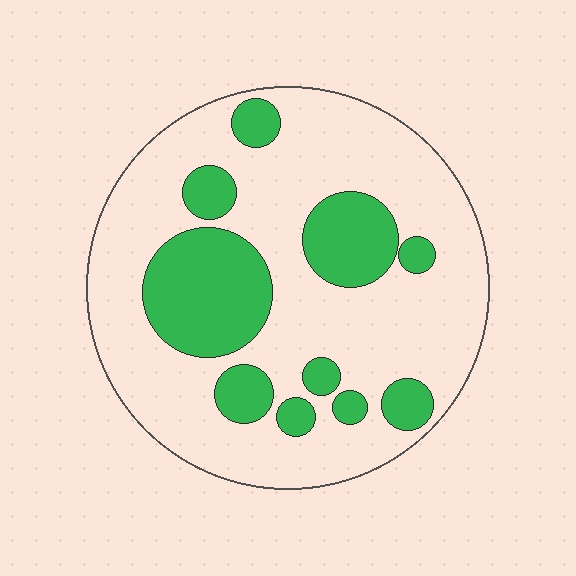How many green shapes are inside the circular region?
10.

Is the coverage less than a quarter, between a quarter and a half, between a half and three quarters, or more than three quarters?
Between a quarter and a half.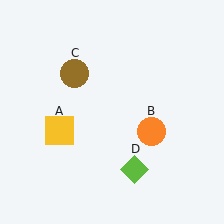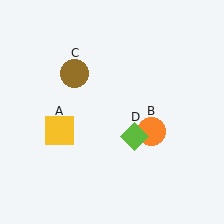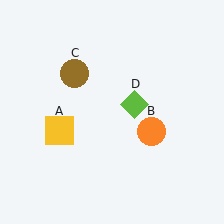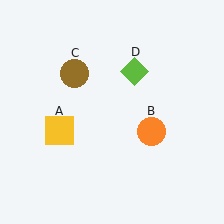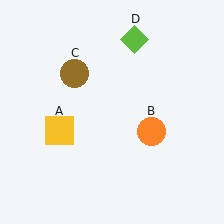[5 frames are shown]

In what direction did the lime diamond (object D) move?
The lime diamond (object D) moved up.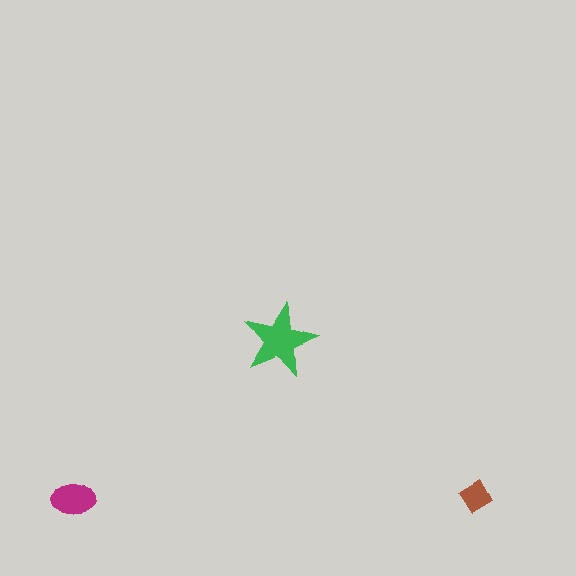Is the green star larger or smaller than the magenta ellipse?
Larger.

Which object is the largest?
The green star.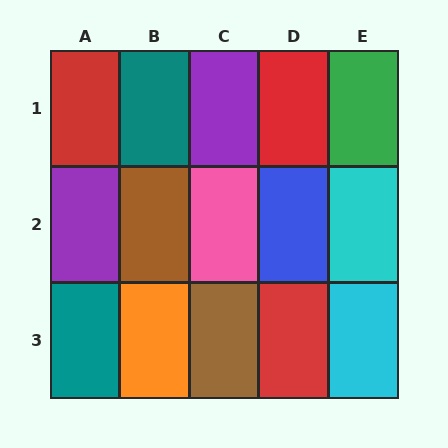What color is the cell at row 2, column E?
Cyan.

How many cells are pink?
1 cell is pink.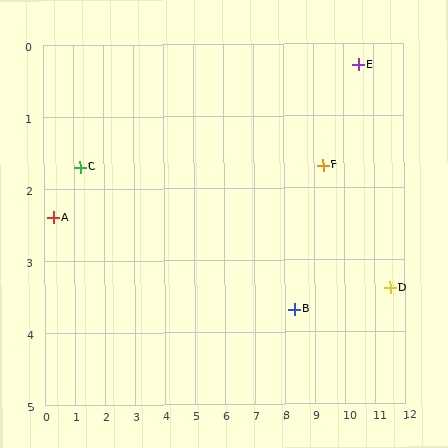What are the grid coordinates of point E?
Point E is at approximately (10.5, 0.3).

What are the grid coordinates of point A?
Point A is at approximately (0.3, 2.4).